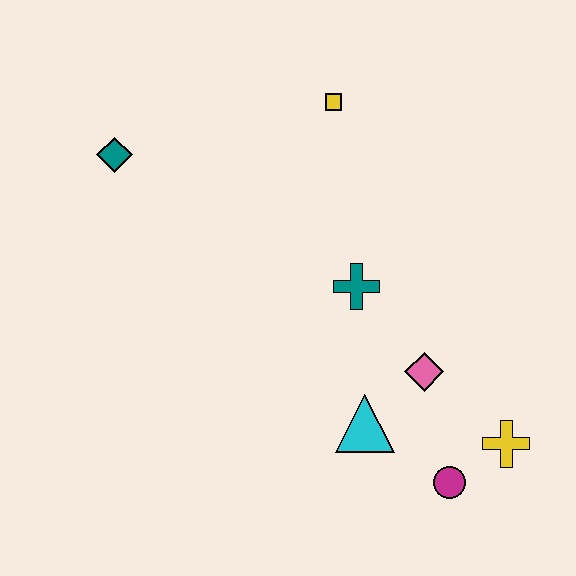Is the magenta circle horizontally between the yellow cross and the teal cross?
Yes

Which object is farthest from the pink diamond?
The teal diamond is farthest from the pink diamond.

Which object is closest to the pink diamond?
The cyan triangle is closest to the pink diamond.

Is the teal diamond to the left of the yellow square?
Yes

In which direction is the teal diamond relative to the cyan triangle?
The teal diamond is above the cyan triangle.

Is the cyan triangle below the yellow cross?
No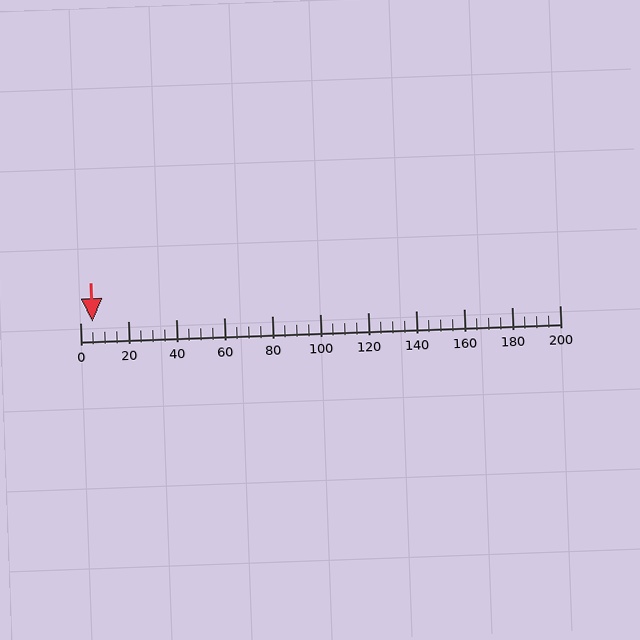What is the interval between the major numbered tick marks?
The major tick marks are spaced 20 units apart.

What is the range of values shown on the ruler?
The ruler shows values from 0 to 200.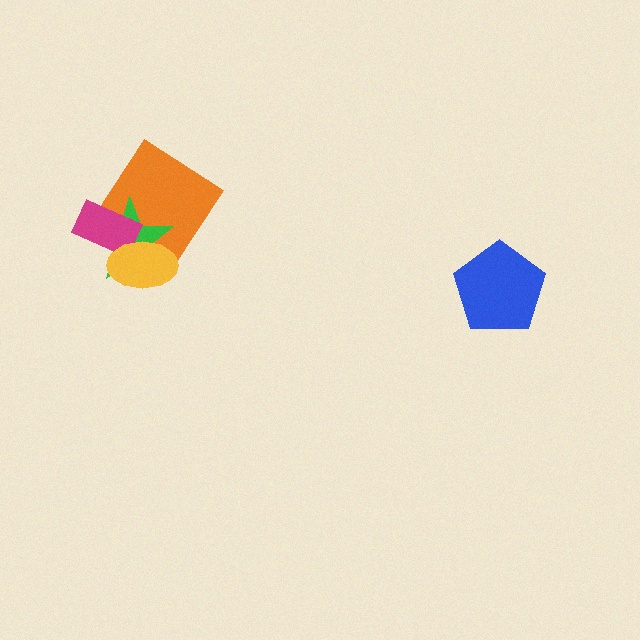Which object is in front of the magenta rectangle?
The yellow ellipse is in front of the magenta rectangle.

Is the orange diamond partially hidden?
Yes, it is partially covered by another shape.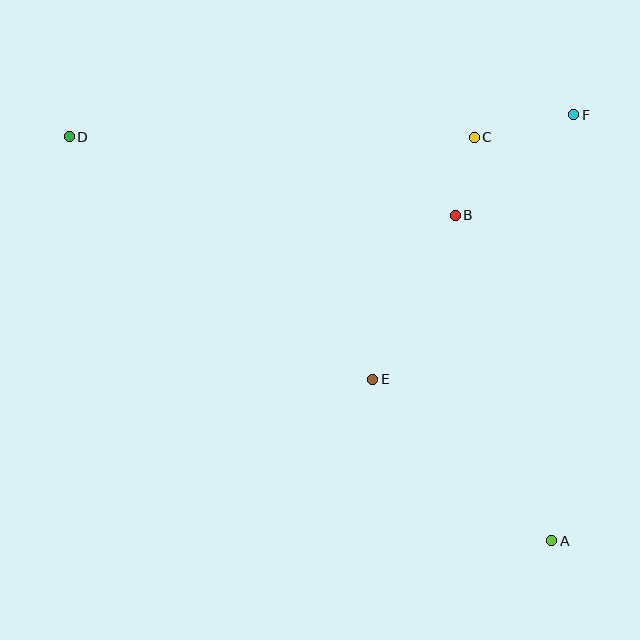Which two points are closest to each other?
Points B and C are closest to each other.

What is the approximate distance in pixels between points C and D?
The distance between C and D is approximately 405 pixels.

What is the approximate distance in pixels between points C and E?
The distance between C and E is approximately 262 pixels.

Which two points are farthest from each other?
Points A and D are farthest from each other.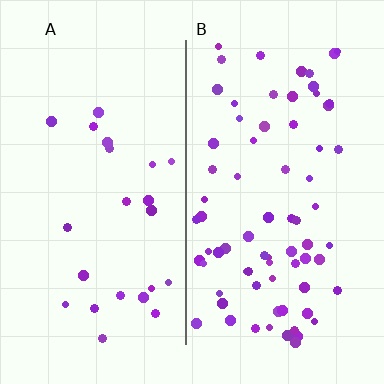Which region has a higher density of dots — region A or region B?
B (the right).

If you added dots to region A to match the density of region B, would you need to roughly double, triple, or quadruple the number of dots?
Approximately triple.